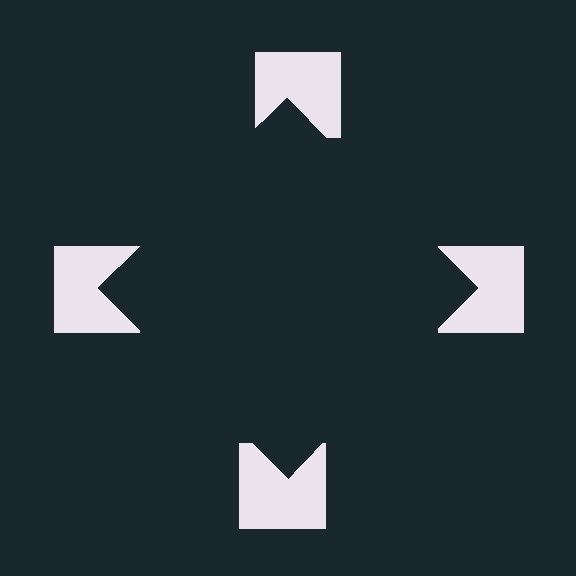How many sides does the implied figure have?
4 sides.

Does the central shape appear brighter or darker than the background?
It typically appears slightly darker than the background, even though no actual brightness change is drawn.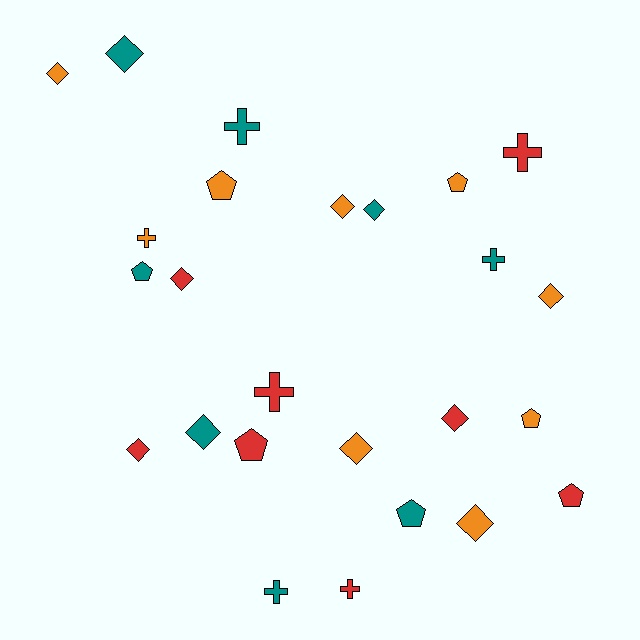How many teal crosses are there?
There are 3 teal crosses.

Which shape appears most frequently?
Diamond, with 11 objects.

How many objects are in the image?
There are 25 objects.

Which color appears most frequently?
Orange, with 9 objects.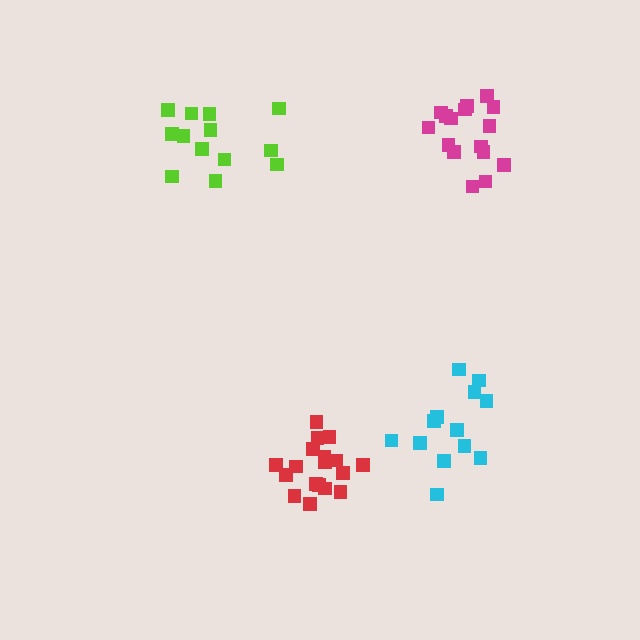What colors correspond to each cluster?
The clusters are colored: magenta, red, lime, cyan.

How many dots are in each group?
Group 1: 16 dots, Group 2: 19 dots, Group 3: 13 dots, Group 4: 13 dots (61 total).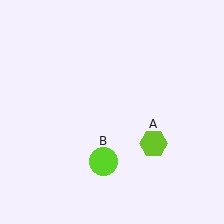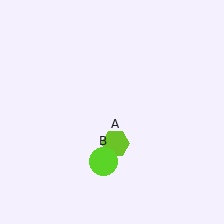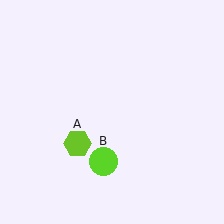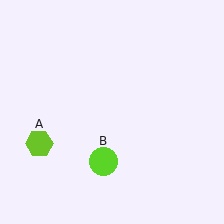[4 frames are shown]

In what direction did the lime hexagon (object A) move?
The lime hexagon (object A) moved left.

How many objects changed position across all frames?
1 object changed position: lime hexagon (object A).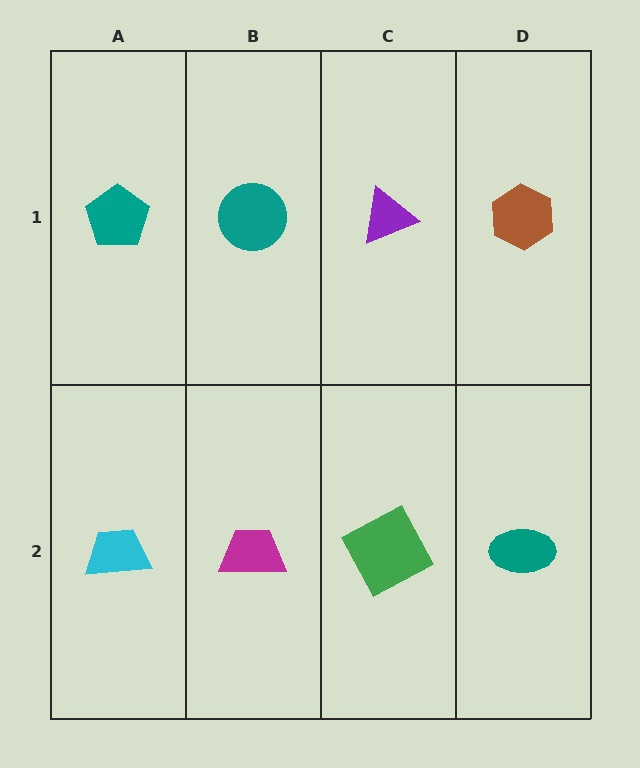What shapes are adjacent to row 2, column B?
A teal circle (row 1, column B), a cyan trapezoid (row 2, column A), a green square (row 2, column C).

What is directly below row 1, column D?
A teal ellipse.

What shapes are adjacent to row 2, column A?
A teal pentagon (row 1, column A), a magenta trapezoid (row 2, column B).